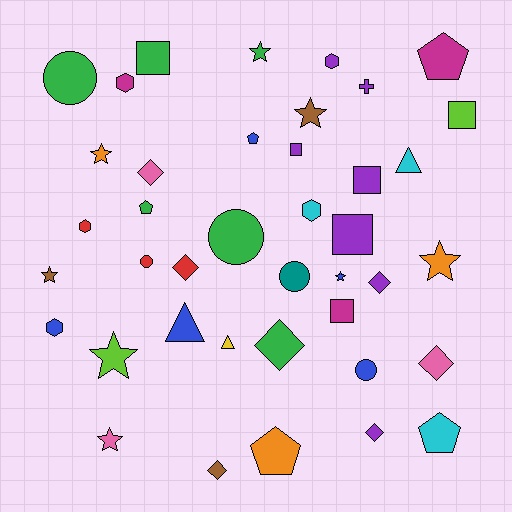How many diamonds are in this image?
There are 7 diamonds.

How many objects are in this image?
There are 40 objects.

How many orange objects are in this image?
There are 3 orange objects.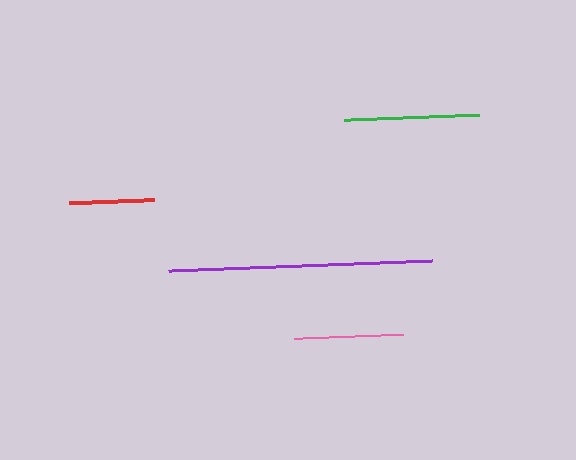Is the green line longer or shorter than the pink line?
The green line is longer than the pink line.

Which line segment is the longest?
The purple line is the longest at approximately 264 pixels.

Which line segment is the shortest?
The red line is the shortest at approximately 85 pixels.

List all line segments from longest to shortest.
From longest to shortest: purple, green, pink, red.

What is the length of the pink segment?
The pink segment is approximately 109 pixels long.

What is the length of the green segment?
The green segment is approximately 135 pixels long.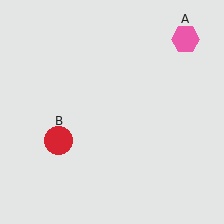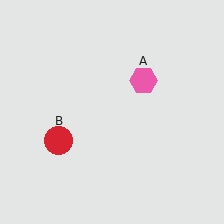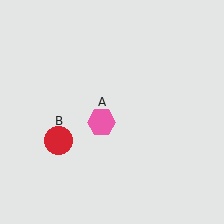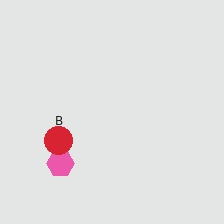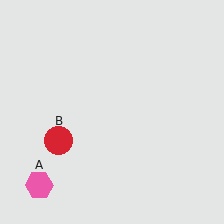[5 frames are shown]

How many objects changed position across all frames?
1 object changed position: pink hexagon (object A).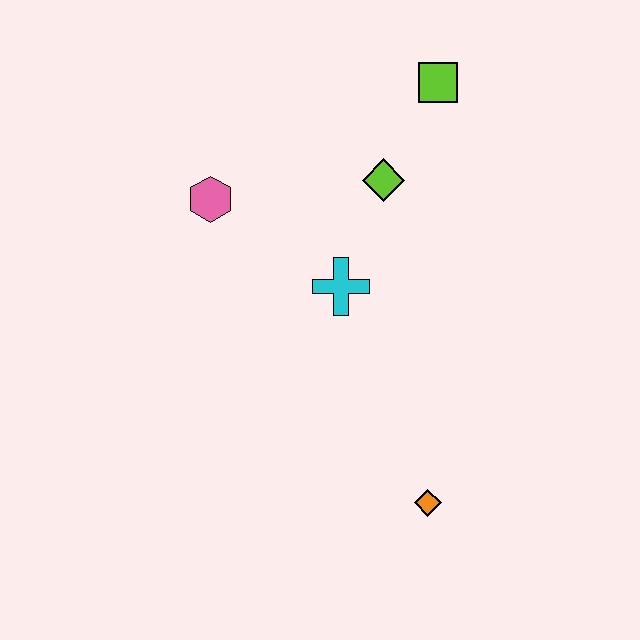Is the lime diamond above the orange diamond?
Yes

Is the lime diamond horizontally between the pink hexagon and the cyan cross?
No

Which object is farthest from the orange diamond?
The lime square is farthest from the orange diamond.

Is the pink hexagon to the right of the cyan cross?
No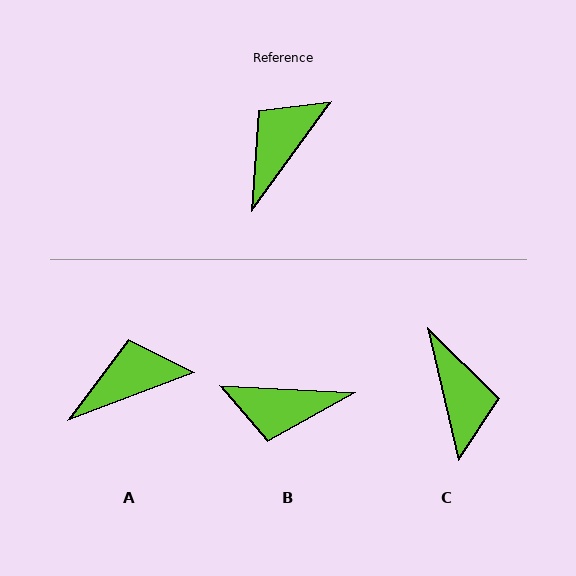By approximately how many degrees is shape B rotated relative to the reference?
Approximately 123 degrees counter-clockwise.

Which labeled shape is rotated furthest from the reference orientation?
C, about 131 degrees away.